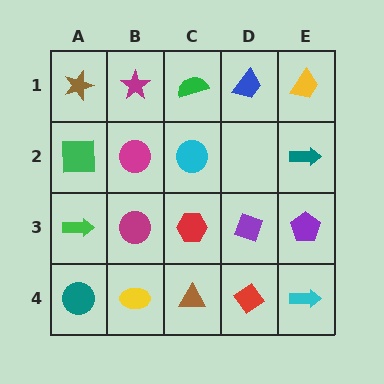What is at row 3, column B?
A magenta circle.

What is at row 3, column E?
A purple pentagon.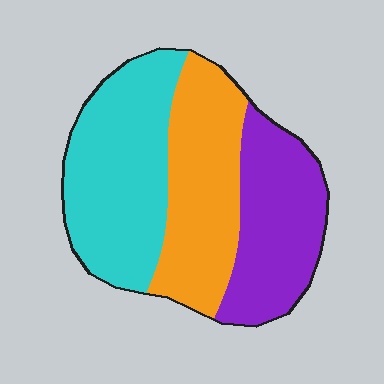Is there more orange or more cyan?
Cyan.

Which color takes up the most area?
Cyan, at roughly 40%.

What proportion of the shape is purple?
Purple covers 29% of the shape.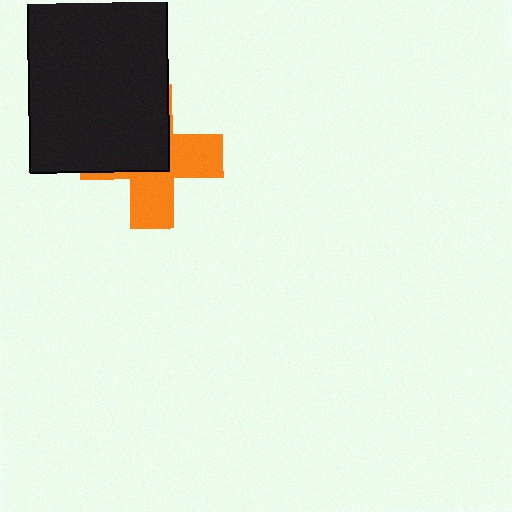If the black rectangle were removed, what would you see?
You would see the complete orange cross.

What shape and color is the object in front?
The object in front is a black rectangle.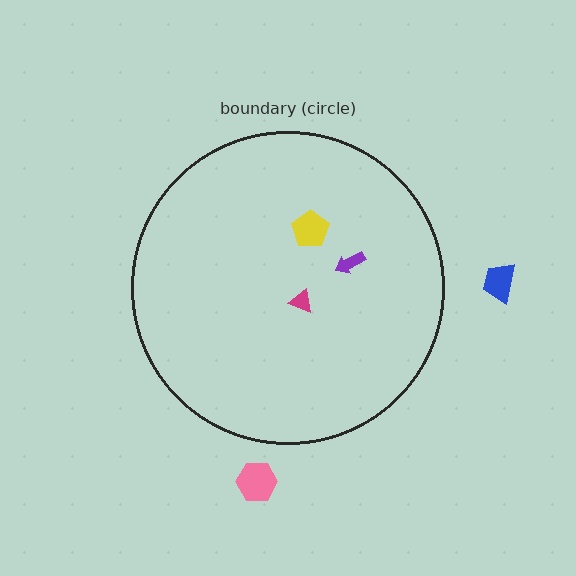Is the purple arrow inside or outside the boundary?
Inside.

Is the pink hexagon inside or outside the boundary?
Outside.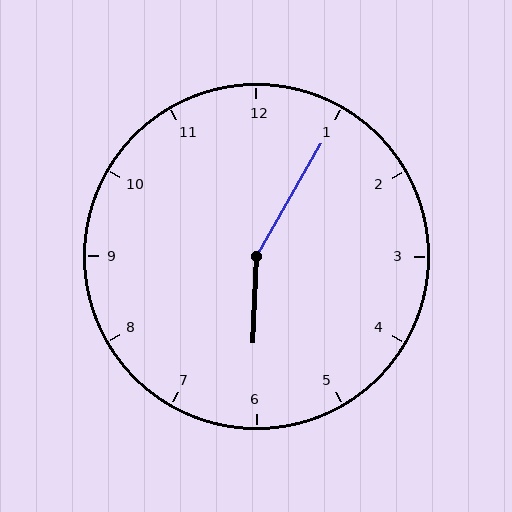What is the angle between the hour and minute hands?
Approximately 152 degrees.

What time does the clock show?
6:05.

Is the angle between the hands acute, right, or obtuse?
It is obtuse.